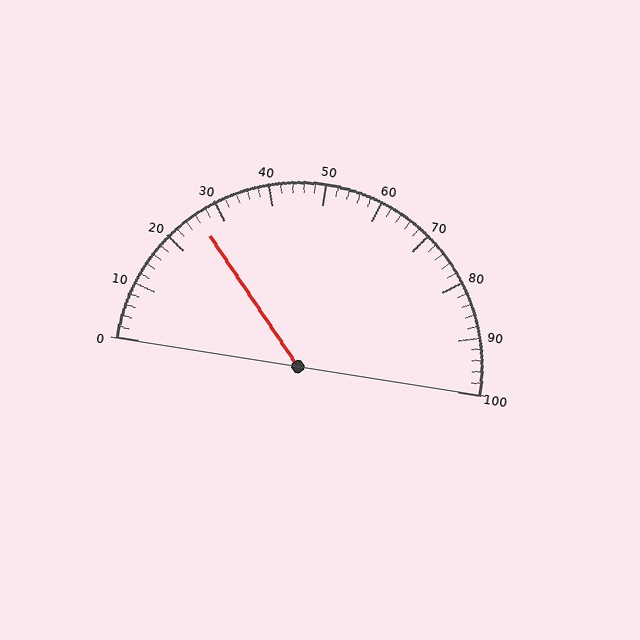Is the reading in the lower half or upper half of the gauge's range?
The reading is in the lower half of the range (0 to 100).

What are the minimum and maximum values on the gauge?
The gauge ranges from 0 to 100.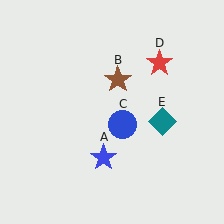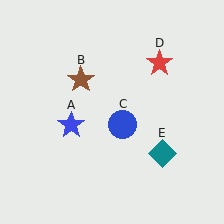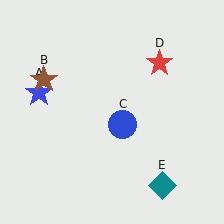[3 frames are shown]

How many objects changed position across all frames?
3 objects changed position: blue star (object A), brown star (object B), teal diamond (object E).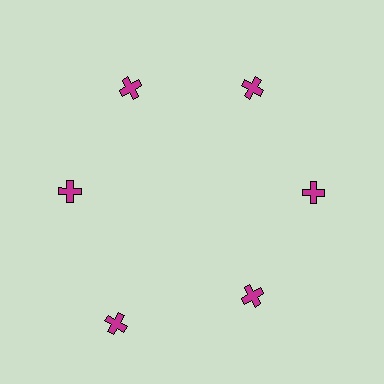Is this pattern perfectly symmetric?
No. The 6 magenta crosses are arranged in a ring, but one element near the 7 o'clock position is pushed outward from the center, breaking the 6-fold rotational symmetry.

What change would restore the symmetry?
The symmetry would be restored by moving it inward, back onto the ring so that all 6 crosses sit at equal angles and equal distance from the center.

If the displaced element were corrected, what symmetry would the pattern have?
It would have 6-fold rotational symmetry — the pattern would map onto itself every 60 degrees.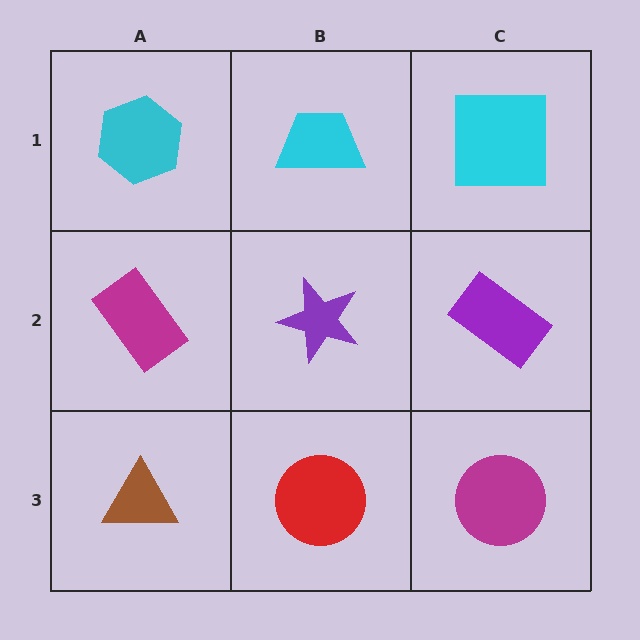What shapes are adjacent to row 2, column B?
A cyan trapezoid (row 1, column B), a red circle (row 3, column B), a magenta rectangle (row 2, column A), a purple rectangle (row 2, column C).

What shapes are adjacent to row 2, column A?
A cyan hexagon (row 1, column A), a brown triangle (row 3, column A), a purple star (row 2, column B).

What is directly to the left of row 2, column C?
A purple star.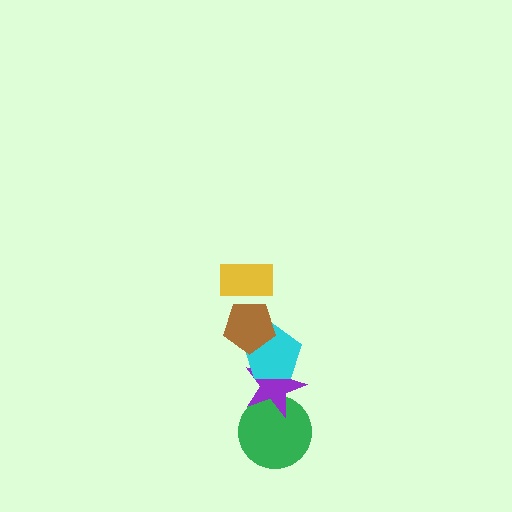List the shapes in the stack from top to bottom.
From top to bottom: the yellow rectangle, the brown pentagon, the cyan pentagon, the purple star, the green circle.